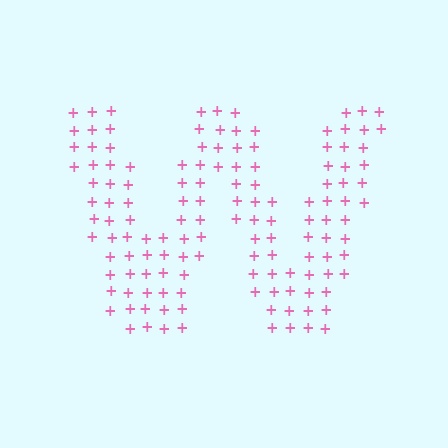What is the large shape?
The large shape is the letter W.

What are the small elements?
The small elements are plus signs.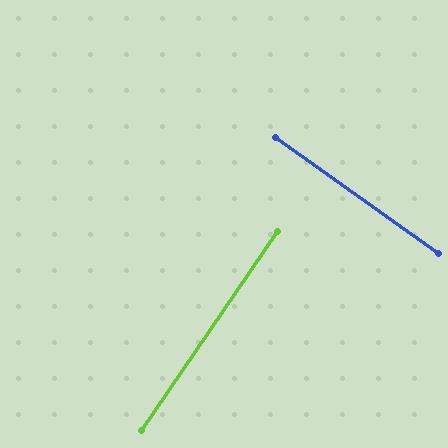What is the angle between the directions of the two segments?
Approximately 89 degrees.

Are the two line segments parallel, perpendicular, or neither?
Perpendicular — they meet at approximately 89°.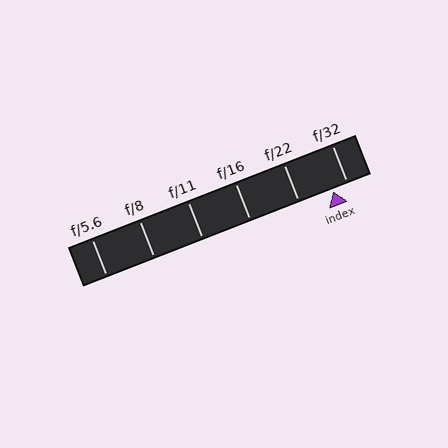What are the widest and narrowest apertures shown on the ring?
The widest aperture shown is f/5.6 and the narrowest is f/32.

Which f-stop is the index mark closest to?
The index mark is closest to f/32.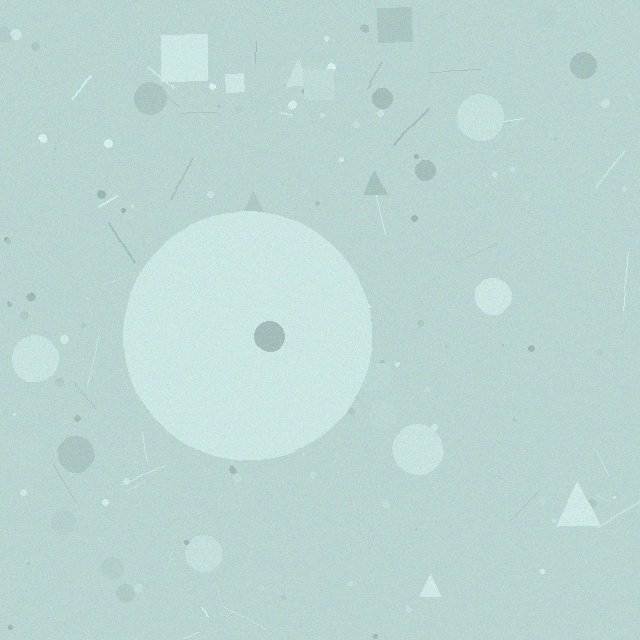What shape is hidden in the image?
A circle is hidden in the image.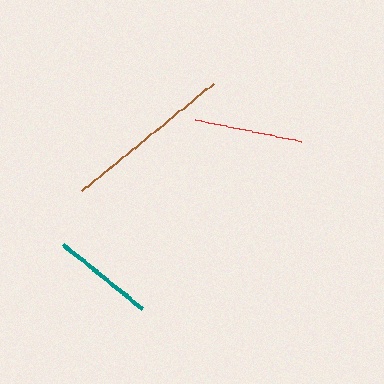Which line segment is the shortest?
The teal line is the shortest at approximately 103 pixels.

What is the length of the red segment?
The red segment is approximately 109 pixels long.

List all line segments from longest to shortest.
From longest to shortest: brown, red, teal.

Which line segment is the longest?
The brown line is the longest at approximately 169 pixels.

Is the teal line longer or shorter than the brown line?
The brown line is longer than the teal line.